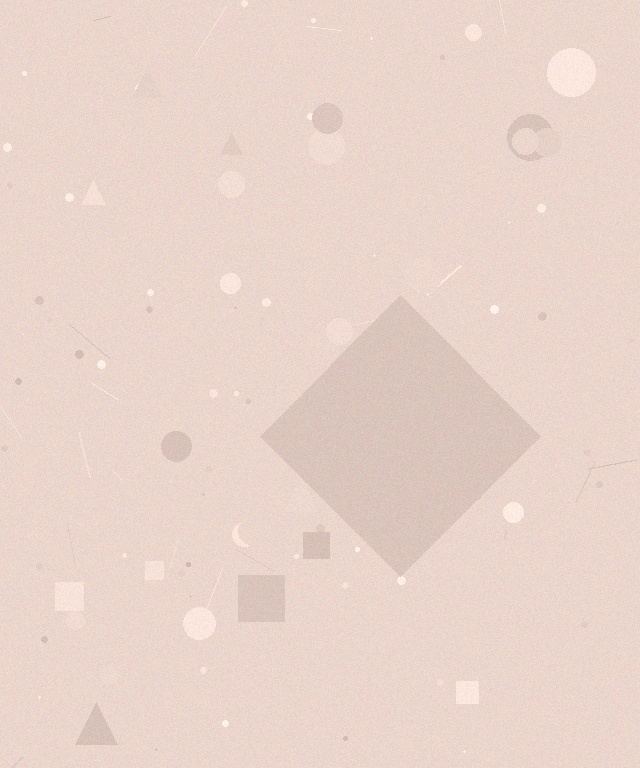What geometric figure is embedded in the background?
A diamond is embedded in the background.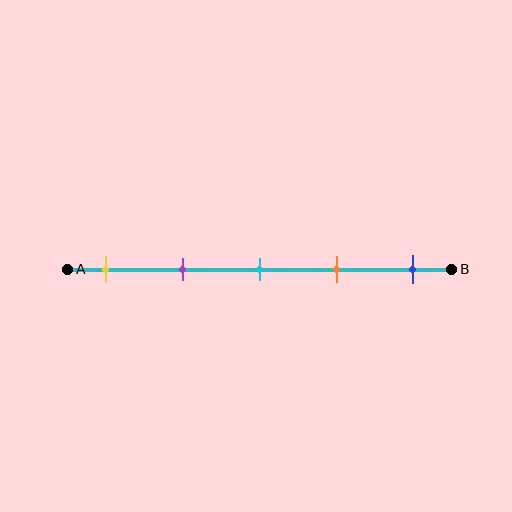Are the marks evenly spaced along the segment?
Yes, the marks are approximately evenly spaced.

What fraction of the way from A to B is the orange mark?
The orange mark is approximately 70% (0.7) of the way from A to B.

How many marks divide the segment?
There are 5 marks dividing the segment.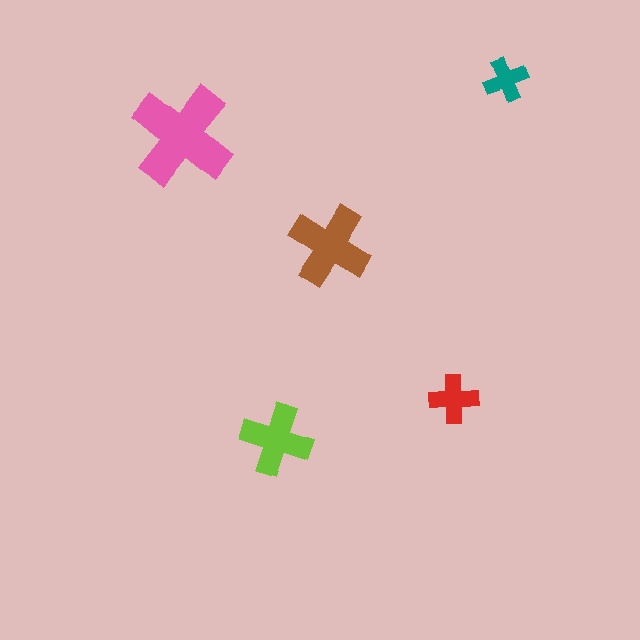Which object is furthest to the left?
The pink cross is leftmost.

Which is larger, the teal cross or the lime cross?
The lime one.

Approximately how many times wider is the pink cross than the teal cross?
About 2.5 times wider.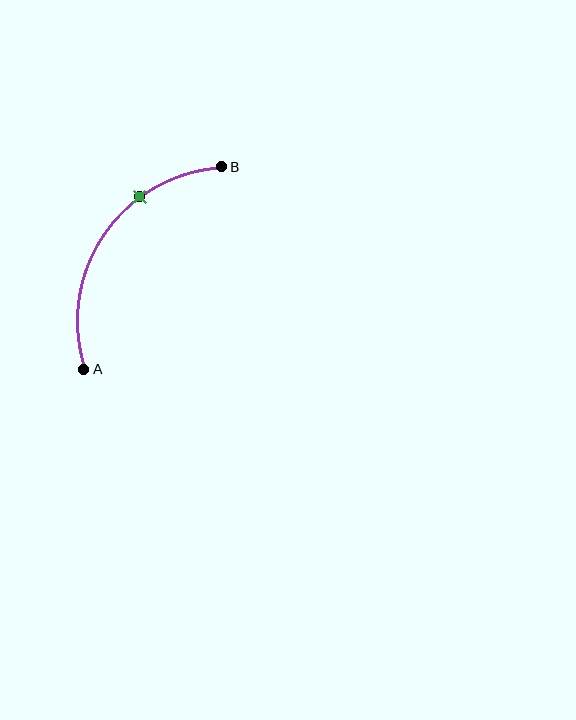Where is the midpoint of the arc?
The arc midpoint is the point on the curve farthest from the straight line joining A and B. It sits above and to the left of that line.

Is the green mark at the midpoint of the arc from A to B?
No. The green mark lies on the arc but is closer to endpoint B. The arc midpoint would be at the point on the curve equidistant along the arc from both A and B.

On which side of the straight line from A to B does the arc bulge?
The arc bulges above and to the left of the straight line connecting A and B.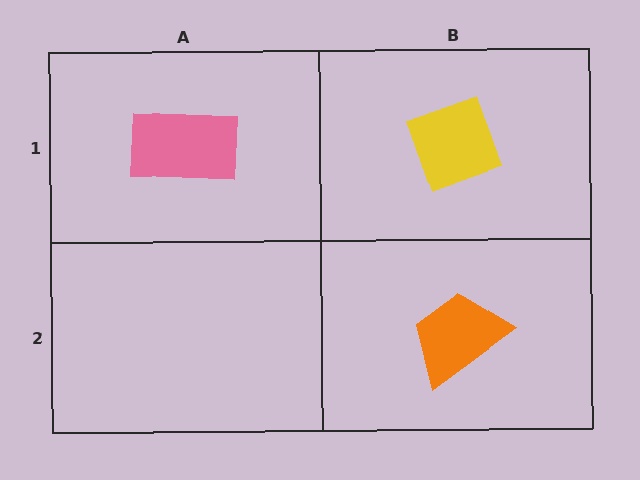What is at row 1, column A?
A pink rectangle.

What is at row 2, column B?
An orange trapezoid.